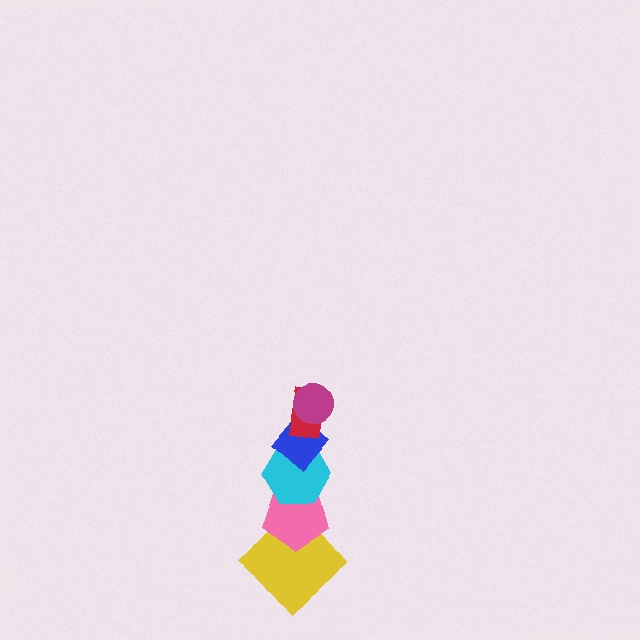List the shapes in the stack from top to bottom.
From top to bottom: the magenta circle, the red rectangle, the blue diamond, the cyan hexagon, the pink pentagon, the yellow diamond.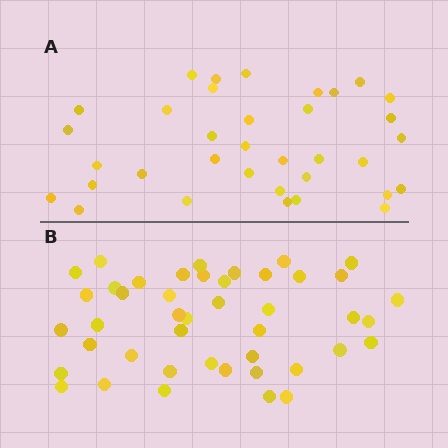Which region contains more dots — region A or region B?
Region B (the bottom region) has more dots.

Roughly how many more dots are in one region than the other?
Region B has roughly 8 or so more dots than region A.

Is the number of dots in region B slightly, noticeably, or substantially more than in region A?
Region B has noticeably more, but not dramatically so. The ratio is roughly 1.3 to 1.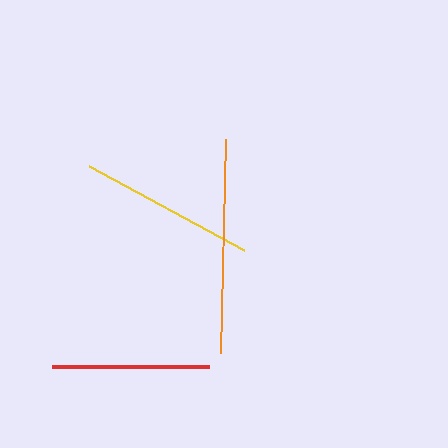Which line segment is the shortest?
The red line is the shortest at approximately 157 pixels.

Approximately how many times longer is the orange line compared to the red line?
The orange line is approximately 1.4 times the length of the red line.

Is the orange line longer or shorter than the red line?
The orange line is longer than the red line.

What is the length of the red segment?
The red segment is approximately 157 pixels long.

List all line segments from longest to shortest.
From longest to shortest: orange, yellow, red.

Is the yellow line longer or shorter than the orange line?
The orange line is longer than the yellow line.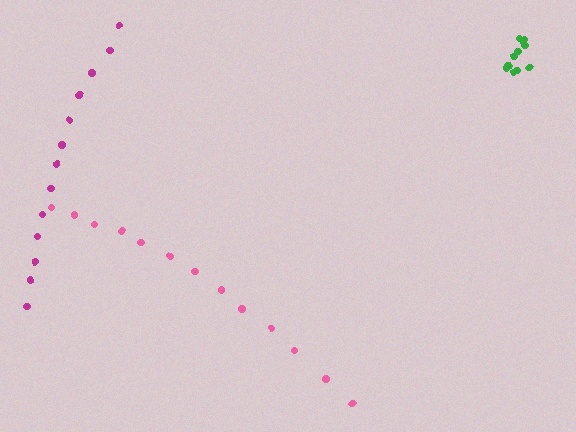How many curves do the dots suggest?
There are 3 distinct paths.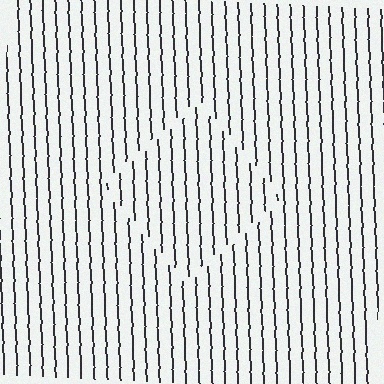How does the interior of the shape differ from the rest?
The interior of the shape contains the same grating, shifted by half a period — the contour is defined by the phase discontinuity where line-ends from the inner and outer gratings abut.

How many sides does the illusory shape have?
4 sides — the line-ends trace a square.